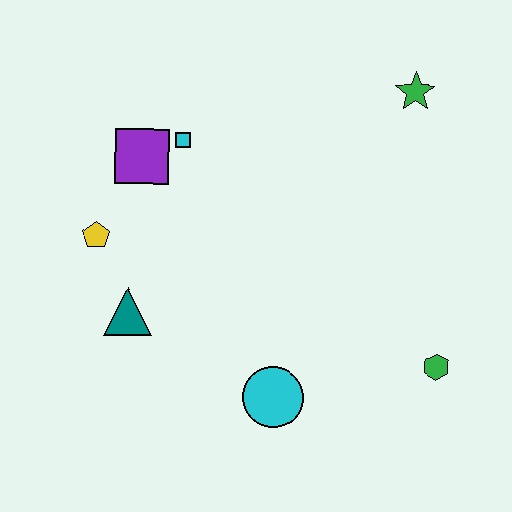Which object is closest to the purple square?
The cyan square is closest to the purple square.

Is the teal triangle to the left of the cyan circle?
Yes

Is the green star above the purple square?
Yes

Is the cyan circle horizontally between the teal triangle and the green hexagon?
Yes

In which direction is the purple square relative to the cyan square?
The purple square is to the left of the cyan square.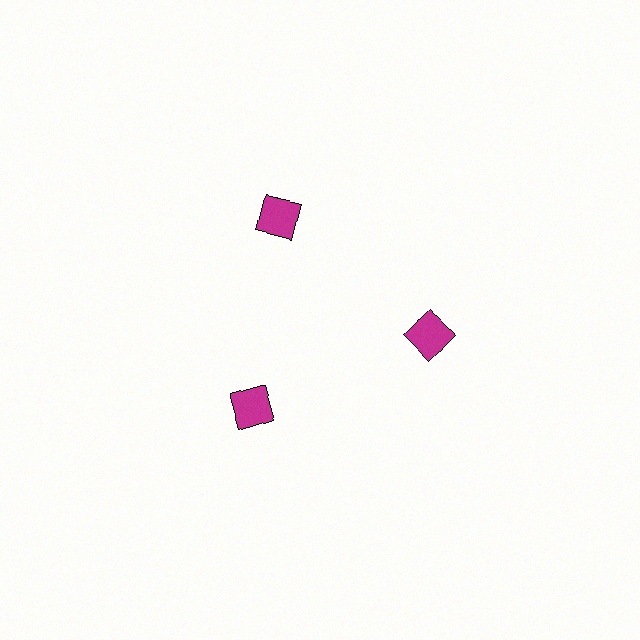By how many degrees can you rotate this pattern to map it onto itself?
The pattern maps onto itself every 120 degrees of rotation.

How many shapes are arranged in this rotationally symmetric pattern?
There are 3 shapes, arranged in 3 groups of 1.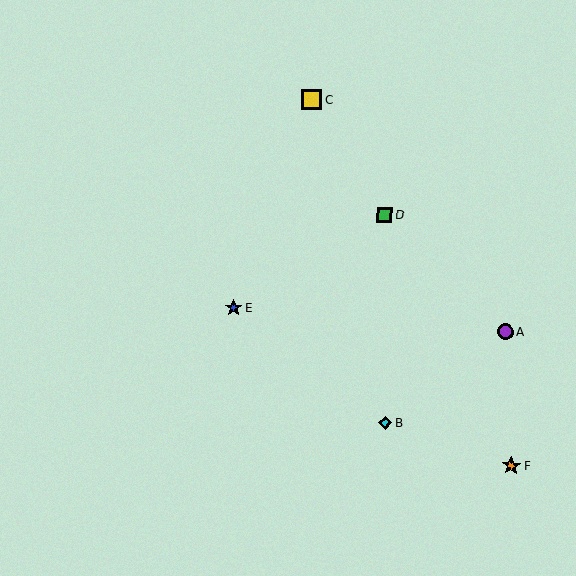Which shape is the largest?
The yellow square (labeled C) is the largest.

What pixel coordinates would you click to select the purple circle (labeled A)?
Click at (505, 332) to select the purple circle A.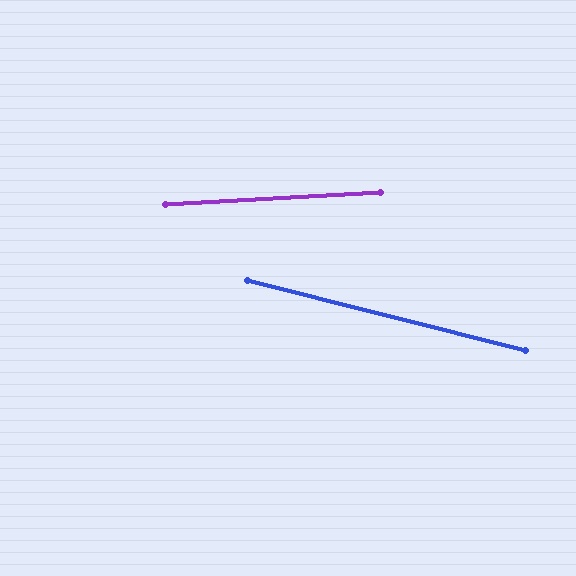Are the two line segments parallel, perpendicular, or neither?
Neither parallel nor perpendicular — they differ by about 17°.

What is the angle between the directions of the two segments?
Approximately 17 degrees.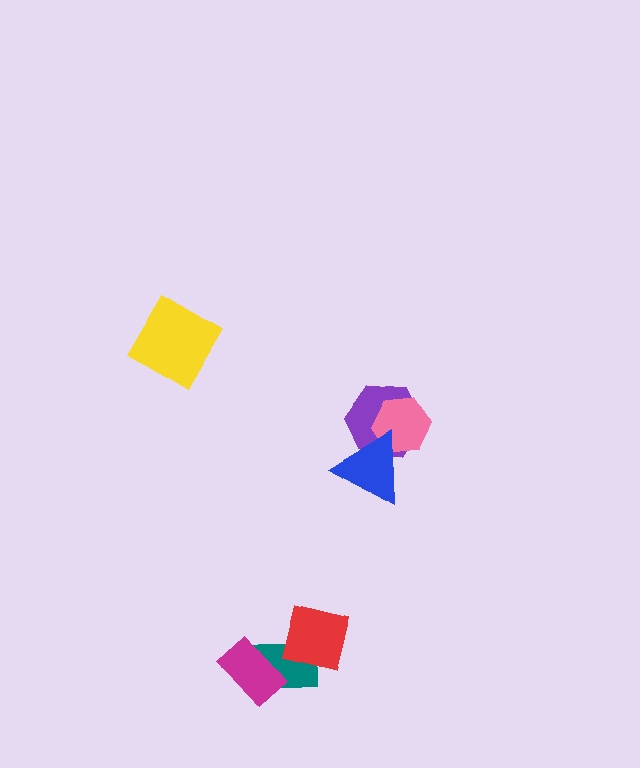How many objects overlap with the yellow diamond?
0 objects overlap with the yellow diamond.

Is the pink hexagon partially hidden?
Yes, it is partially covered by another shape.